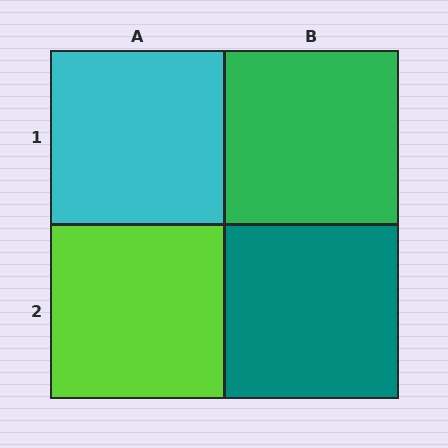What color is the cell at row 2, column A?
Lime.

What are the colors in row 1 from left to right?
Cyan, green.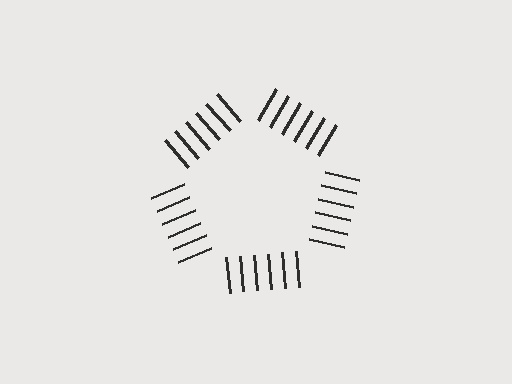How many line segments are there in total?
30 — 6 along each of the 5 edges.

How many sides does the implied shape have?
5 sides — the line-ends trace a pentagon.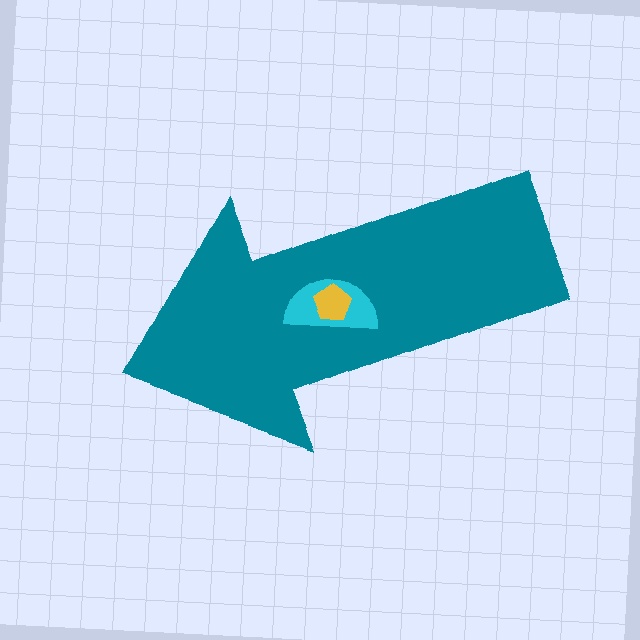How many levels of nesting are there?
3.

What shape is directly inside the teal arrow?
The cyan semicircle.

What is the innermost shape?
The yellow pentagon.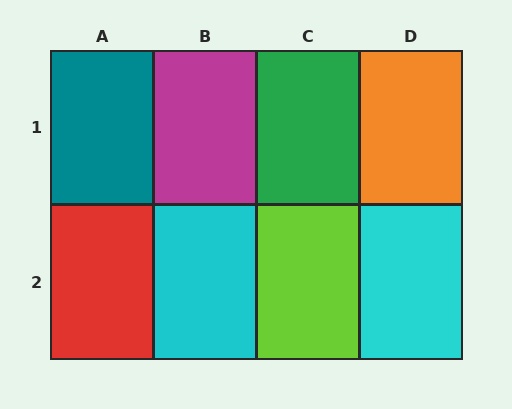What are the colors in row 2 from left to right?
Red, cyan, lime, cyan.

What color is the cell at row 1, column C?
Green.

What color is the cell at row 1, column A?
Teal.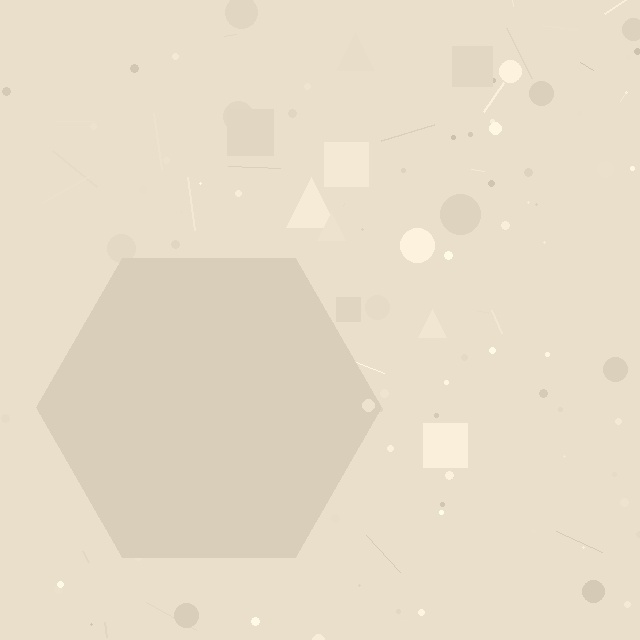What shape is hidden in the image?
A hexagon is hidden in the image.